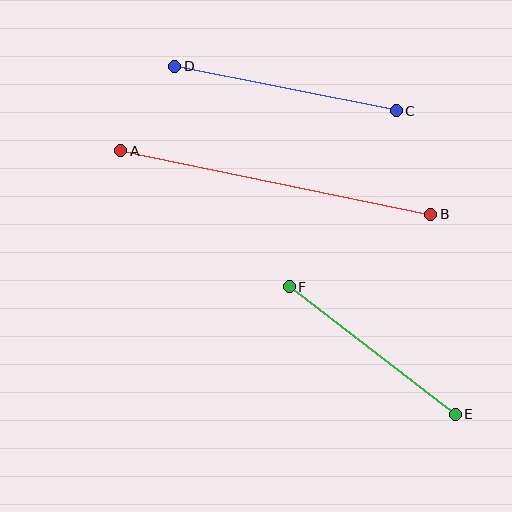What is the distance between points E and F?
The distance is approximately 210 pixels.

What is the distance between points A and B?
The distance is approximately 317 pixels.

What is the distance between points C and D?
The distance is approximately 226 pixels.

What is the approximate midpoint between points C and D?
The midpoint is at approximately (285, 88) pixels.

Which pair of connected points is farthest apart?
Points A and B are farthest apart.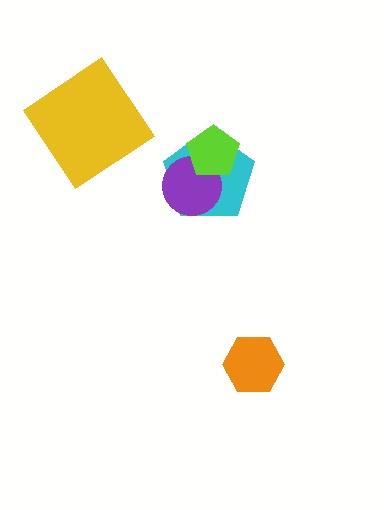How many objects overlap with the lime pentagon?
2 objects overlap with the lime pentagon.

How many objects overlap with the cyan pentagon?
2 objects overlap with the cyan pentagon.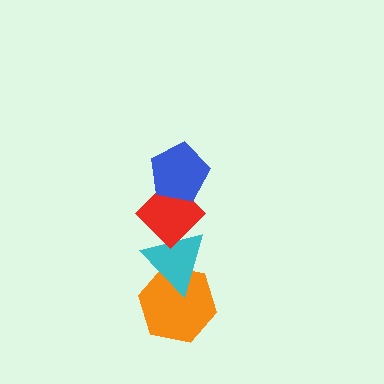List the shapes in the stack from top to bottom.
From top to bottom: the blue pentagon, the red diamond, the cyan triangle, the orange hexagon.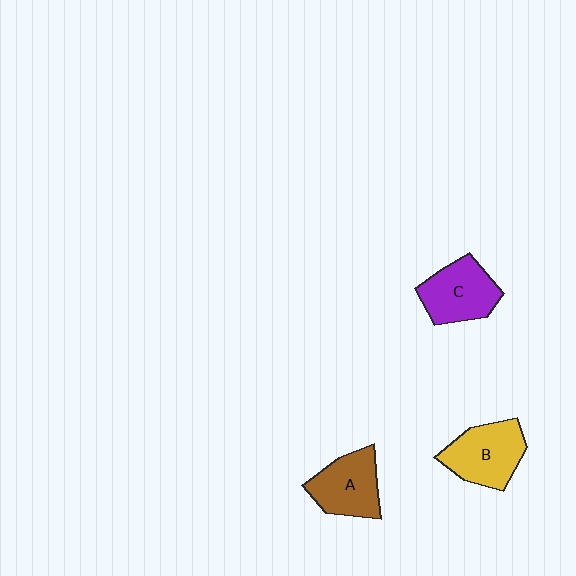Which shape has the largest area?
Shape B (yellow).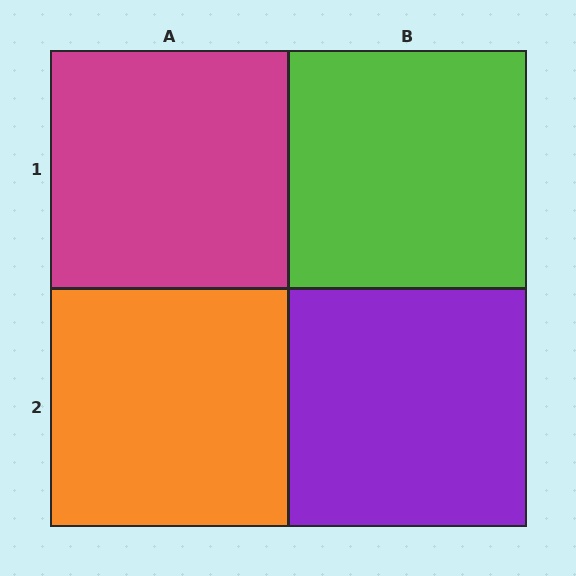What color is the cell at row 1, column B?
Lime.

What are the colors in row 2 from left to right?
Orange, purple.